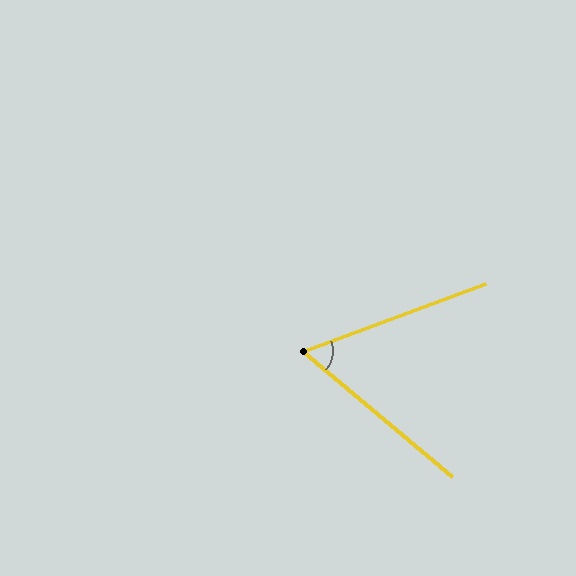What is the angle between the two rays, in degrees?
Approximately 61 degrees.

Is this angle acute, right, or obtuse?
It is acute.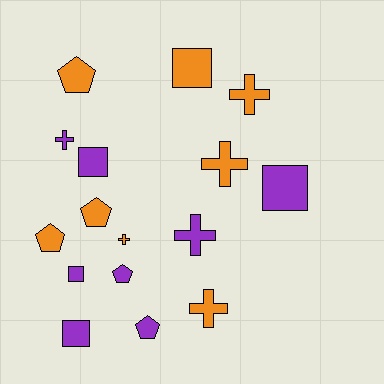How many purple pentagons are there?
There are 2 purple pentagons.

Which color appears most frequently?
Orange, with 8 objects.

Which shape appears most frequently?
Cross, with 6 objects.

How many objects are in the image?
There are 16 objects.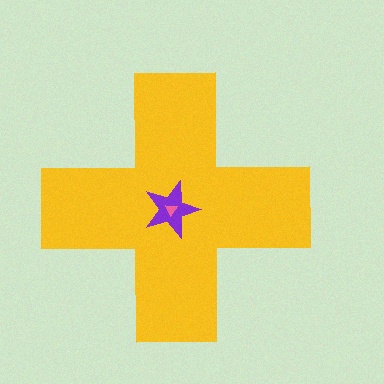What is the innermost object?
The pink triangle.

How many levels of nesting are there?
3.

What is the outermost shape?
The yellow cross.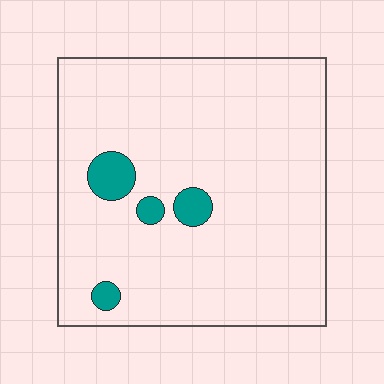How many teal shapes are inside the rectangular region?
4.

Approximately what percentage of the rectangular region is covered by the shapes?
Approximately 5%.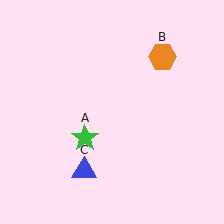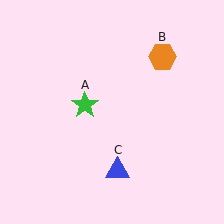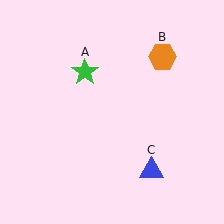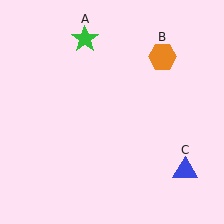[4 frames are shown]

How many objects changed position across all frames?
2 objects changed position: green star (object A), blue triangle (object C).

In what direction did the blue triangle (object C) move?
The blue triangle (object C) moved right.